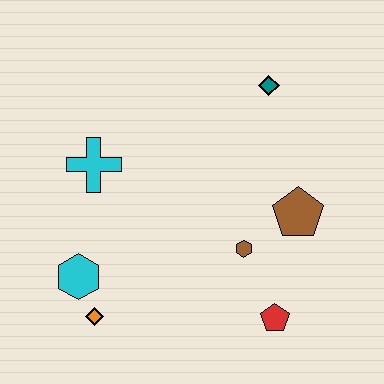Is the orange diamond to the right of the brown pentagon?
No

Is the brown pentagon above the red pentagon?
Yes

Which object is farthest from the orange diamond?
The teal diamond is farthest from the orange diamond.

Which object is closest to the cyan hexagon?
The orange diamond is closest to the cyan hexagon.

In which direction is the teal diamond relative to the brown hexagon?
The teal diamond is above the brown hexagon.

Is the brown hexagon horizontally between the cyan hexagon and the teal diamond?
Yes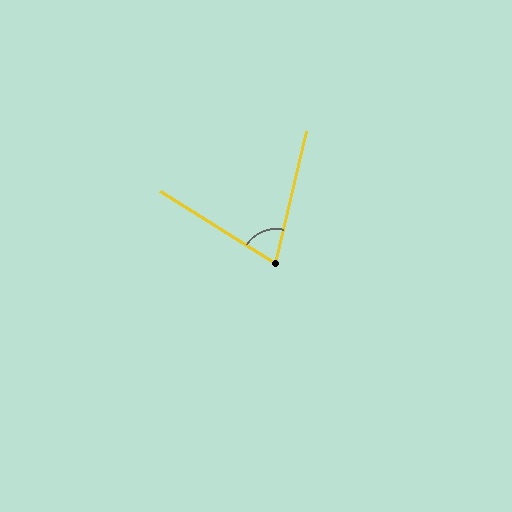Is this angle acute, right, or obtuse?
It is acute.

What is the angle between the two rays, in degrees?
Approximately 71 degrees.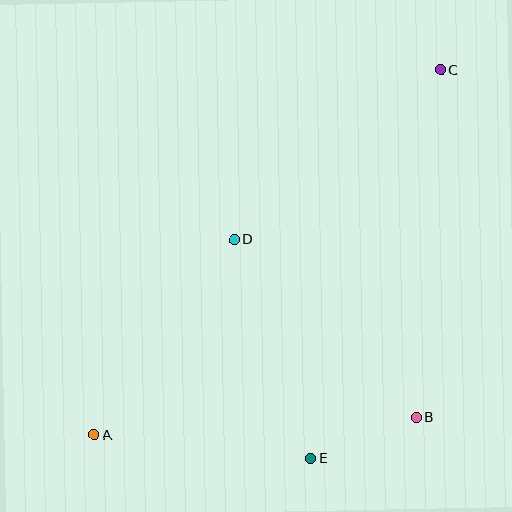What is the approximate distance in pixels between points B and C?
The distance between B and C is approximately 348 pixels.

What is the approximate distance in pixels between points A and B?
The distance between A and B is approximately 322 pixels.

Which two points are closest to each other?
Points B and E are closest to each other.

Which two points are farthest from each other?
Points A and C are farthest from each other.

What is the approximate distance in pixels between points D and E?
The distance between D and E is approximately 232 pixels.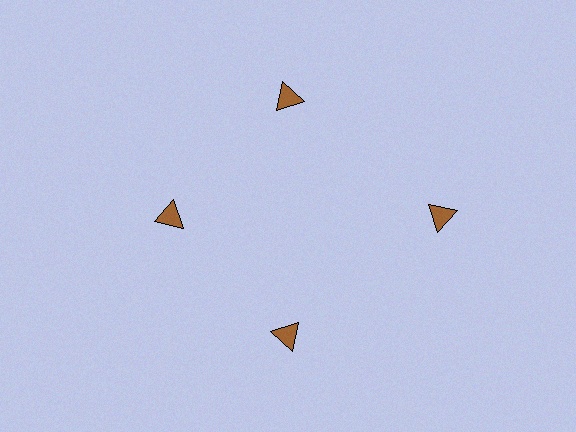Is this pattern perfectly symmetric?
No. The 4 brown triangles are arranged in a ring, but one element near the 3 o'clock position is pushed outward from the center, breaking the 4-fold rotational symmetry.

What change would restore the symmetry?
The symmetry would be restored by moving it inward, back onto the ring so that all 4 triangles sit at equal angles and equal distance from the center.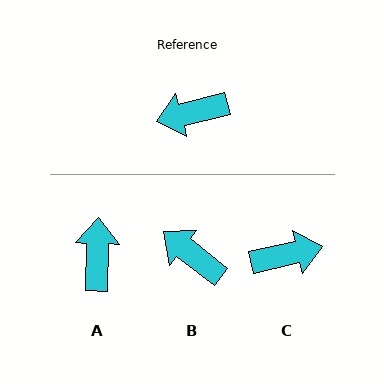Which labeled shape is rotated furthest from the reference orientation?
C, about 178 degrees away.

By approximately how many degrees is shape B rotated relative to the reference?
Approximately 52 degrees clockwise.